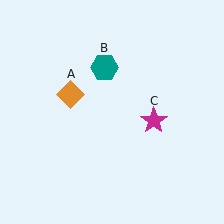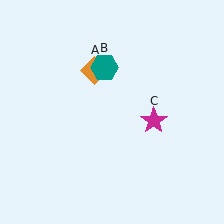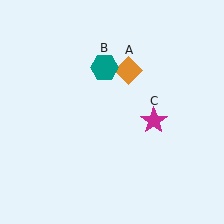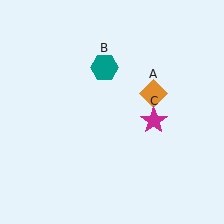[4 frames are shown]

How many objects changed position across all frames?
1 object changed position: orange diamond (object A).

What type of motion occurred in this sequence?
The orange diamond (object A) rotated clockwise around the center of the scene.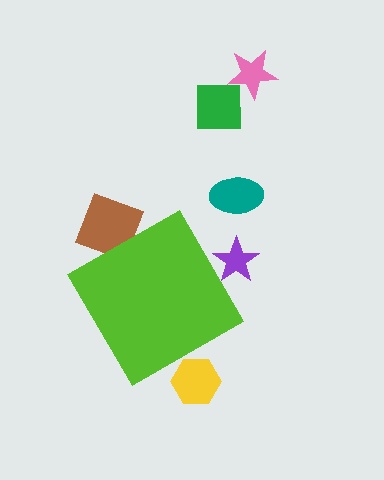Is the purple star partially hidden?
Yes, the purple star is partially hidden behind the lime diamond.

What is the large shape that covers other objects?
A lime diamond.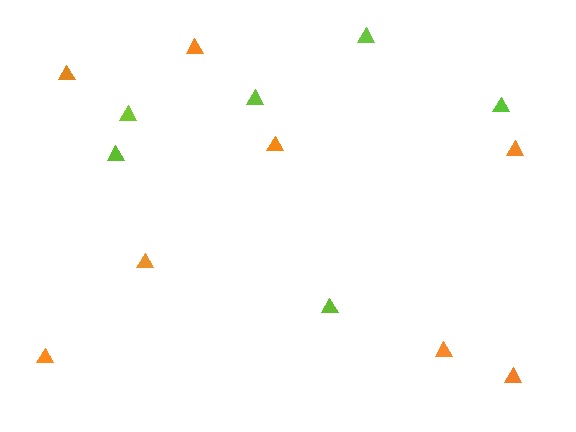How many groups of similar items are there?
There are 2 groups: one group of orange triangles (8) and one group of lime triangles (6).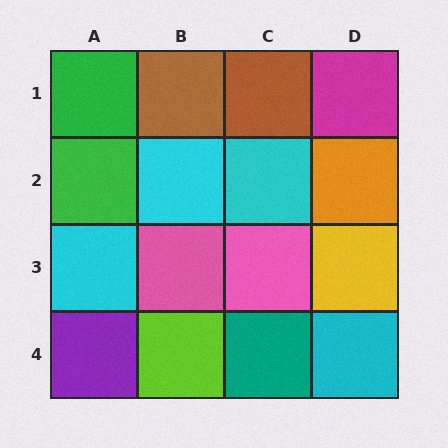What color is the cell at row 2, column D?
Orange.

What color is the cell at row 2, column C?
Cyan.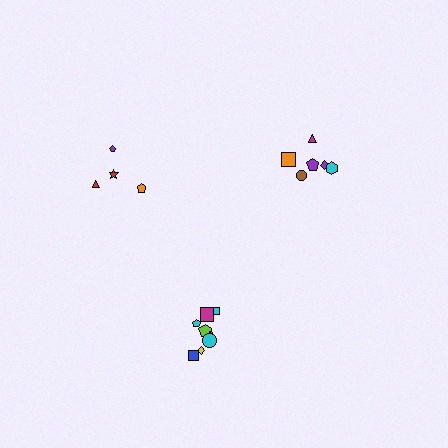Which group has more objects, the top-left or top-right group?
The top-right group.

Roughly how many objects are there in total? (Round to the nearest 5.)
Roughly 20 objects in total.